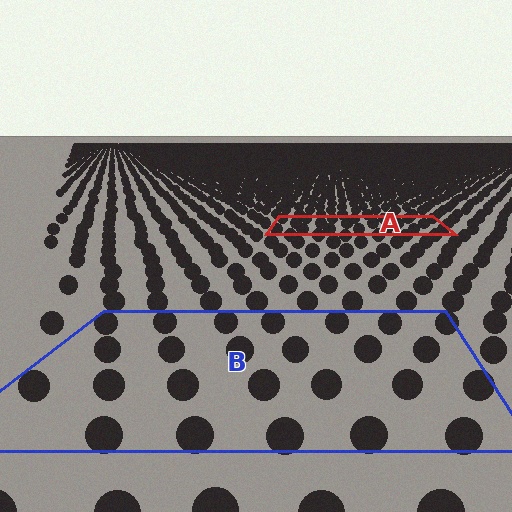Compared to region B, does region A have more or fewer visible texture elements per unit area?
Region A has more texture elements per unit area — they are packed more densely because it is farther away.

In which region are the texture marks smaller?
The texture marks are smaller in region A, because it is farther away.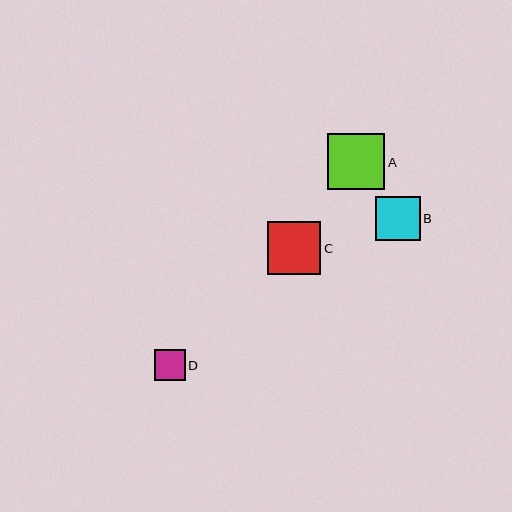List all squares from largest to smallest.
From largest to smallest: A, C, B, D.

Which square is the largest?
Square A is the largest with a size of approximately 57 pixels.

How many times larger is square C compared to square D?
Square C is approximately 1.7 times the size of square D.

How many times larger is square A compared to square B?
Square A is approximately 1.3 times the size of square B.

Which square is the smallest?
Square D is the smallest with a size of approximately 31 pixels.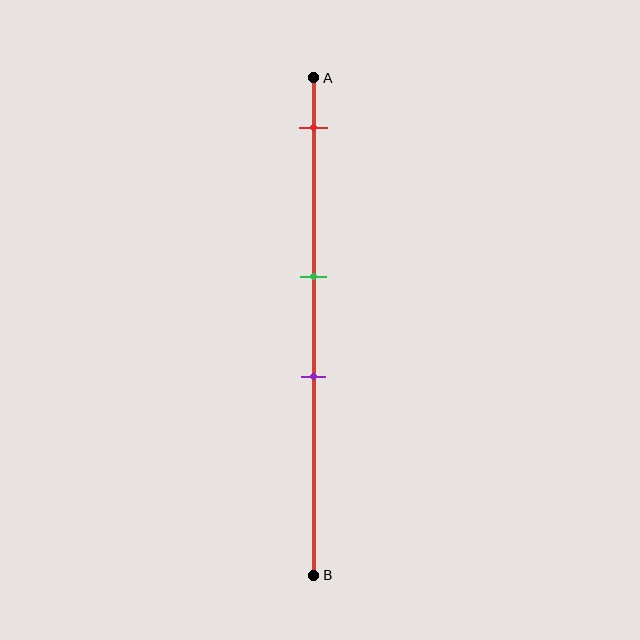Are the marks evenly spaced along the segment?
No, the marks are not evenly spaced.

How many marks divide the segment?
There are 3 marks dividing the segment.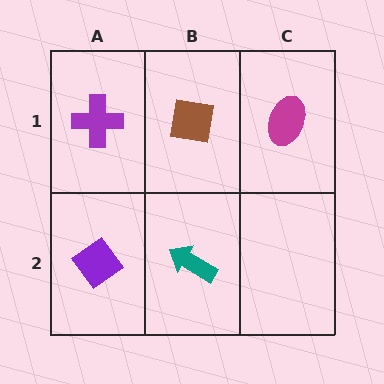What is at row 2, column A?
A purple diamond.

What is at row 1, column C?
A magenta ellipse.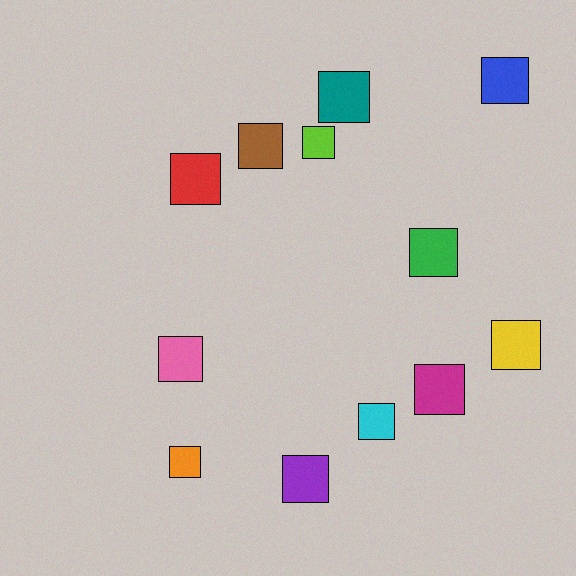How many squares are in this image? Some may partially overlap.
There are 12 squares.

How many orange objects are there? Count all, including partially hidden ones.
There is 1 orange object.